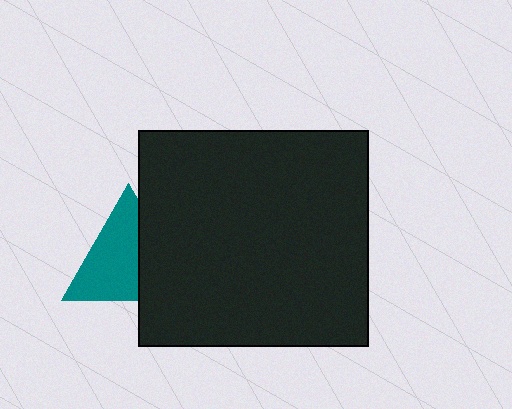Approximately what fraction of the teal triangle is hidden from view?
Roughly 38% of the teal triangle is hidden behind the black rectangle.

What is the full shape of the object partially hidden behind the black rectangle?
The partially hidden object is a teal triangle.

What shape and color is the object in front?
The object in front is a black rectangle.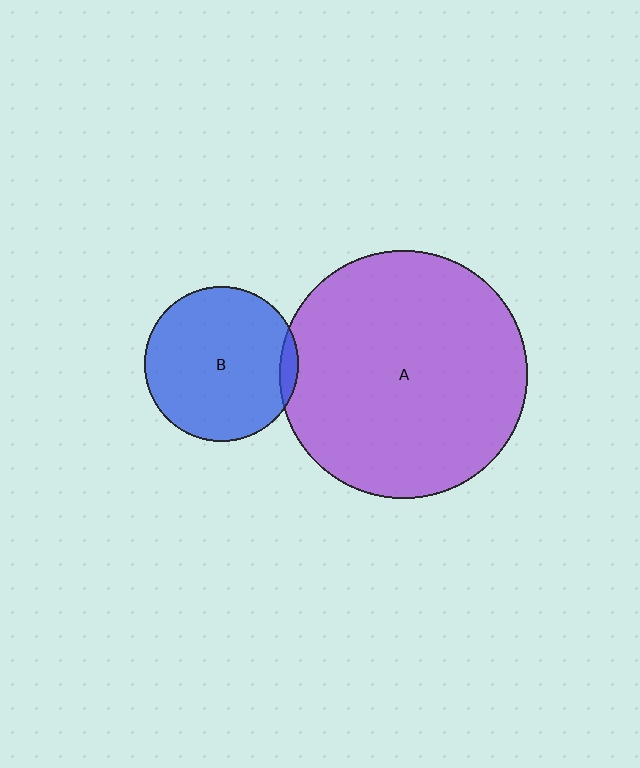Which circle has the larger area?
Circle A (purple).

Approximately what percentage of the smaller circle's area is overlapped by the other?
Approximately 5%.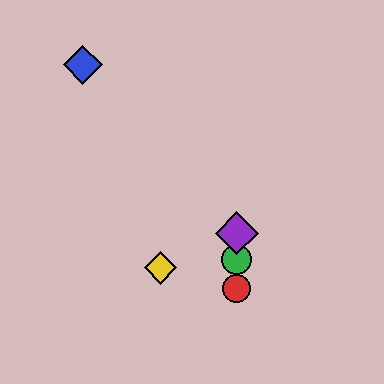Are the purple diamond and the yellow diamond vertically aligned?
No, the purple diamond is at x≈237 and the yellow diamond is at x≈160.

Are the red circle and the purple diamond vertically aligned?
Yes, both are at x≈237.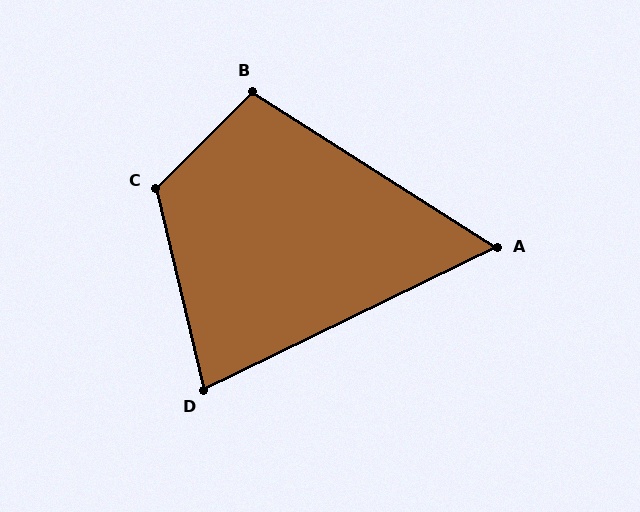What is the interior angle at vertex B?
Approximately 102 degrees (obtuse).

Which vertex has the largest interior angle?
C, at approximately 122 degrees.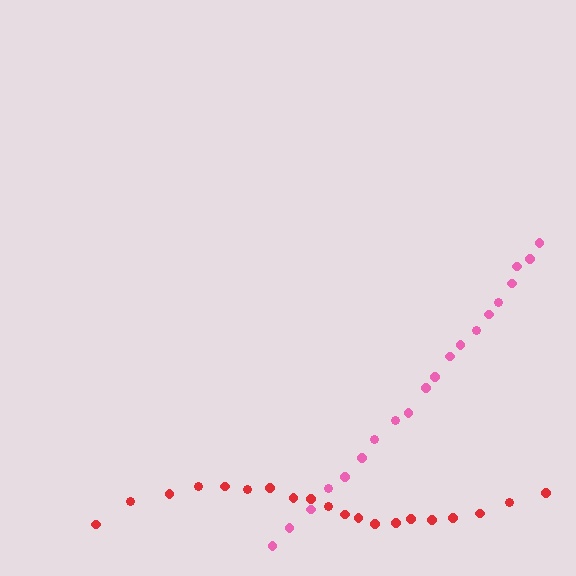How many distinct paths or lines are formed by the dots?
There are 2 distinct paths.